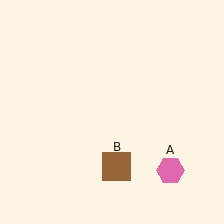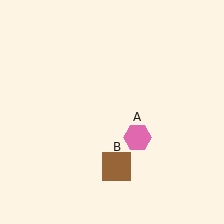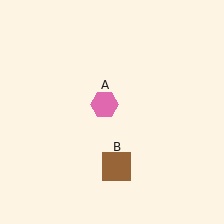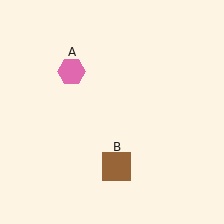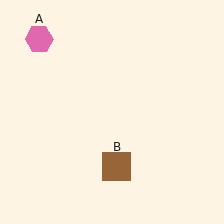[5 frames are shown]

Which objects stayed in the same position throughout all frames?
Brown square (object B) remained stationary.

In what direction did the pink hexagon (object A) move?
The pink hexagon (object A) moved up and to the left.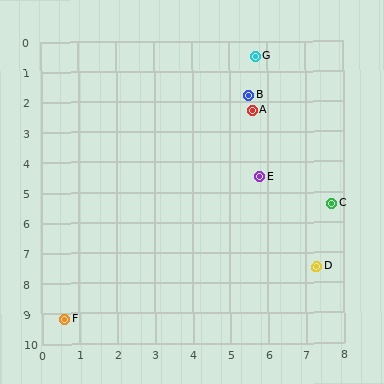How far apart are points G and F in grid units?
Points G and F are about 10.1 grid units apart.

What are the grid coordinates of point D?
Point D is at approximately (7.3, 7.5).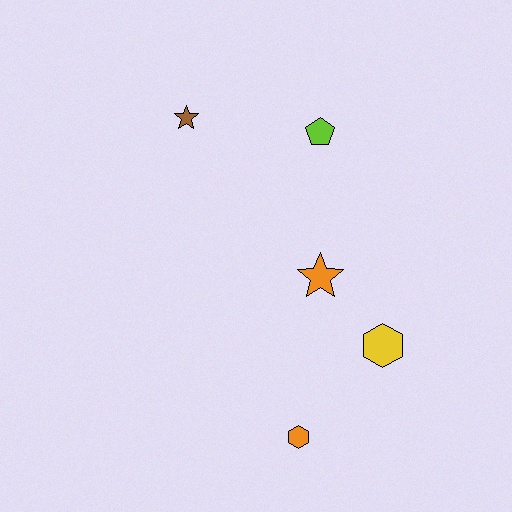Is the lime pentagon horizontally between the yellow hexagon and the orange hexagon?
Yes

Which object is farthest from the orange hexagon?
The brown star is farthest from the orange hexagon.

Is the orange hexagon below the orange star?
Yes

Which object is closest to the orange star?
The yellow hexagon is closest to the orange star.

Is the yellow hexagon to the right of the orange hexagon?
Yes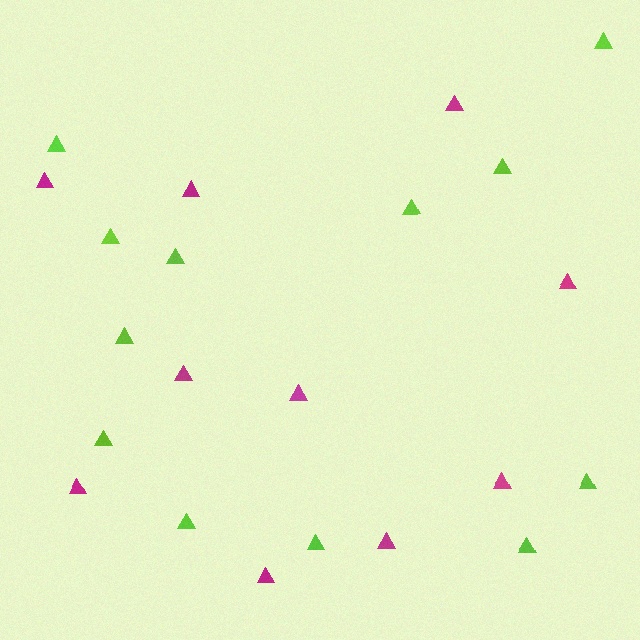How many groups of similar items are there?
There are 2 groups: one group of lime triangles (12) and one group of magenta triangles (10).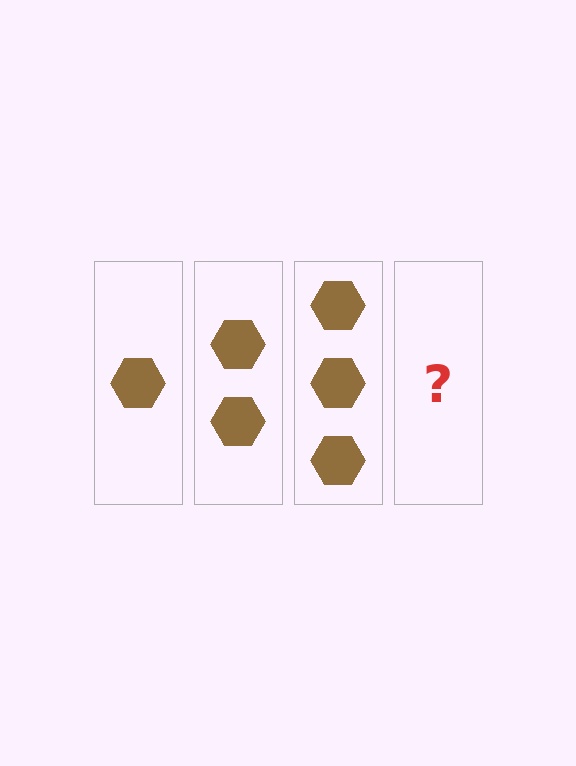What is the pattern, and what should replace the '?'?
The pattern is that each step adds one more hexagon. The '?' should be 4 hexagons.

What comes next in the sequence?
The next element should be 4 hexagons.